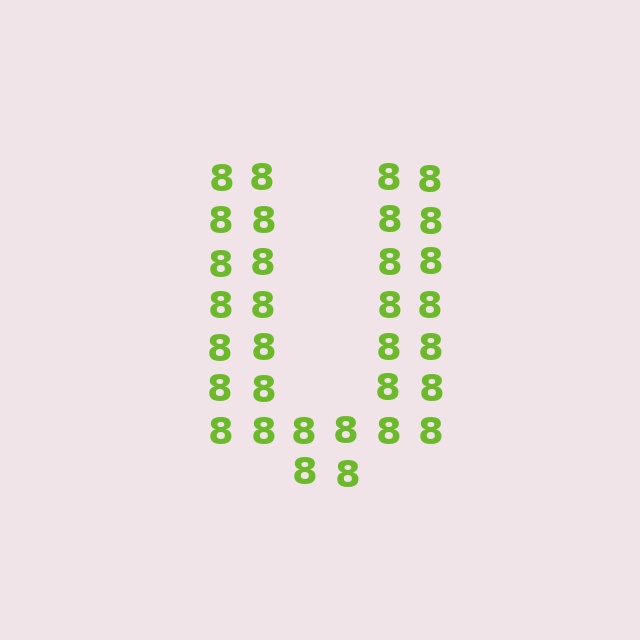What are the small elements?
The small elements are digit 8's.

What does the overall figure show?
The overall figure shows the letter U.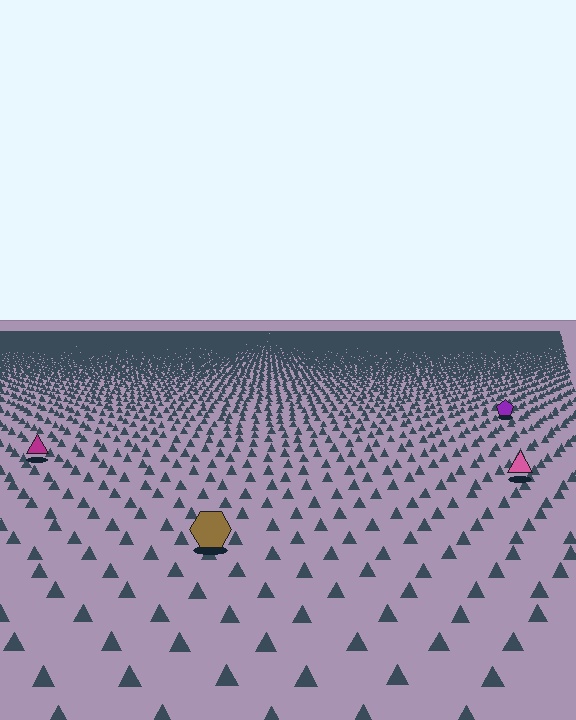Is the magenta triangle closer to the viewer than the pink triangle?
No. The pink triangle is closer — you can tell from the texture gradient: the ground texture is coarser near it.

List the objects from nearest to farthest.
From nearest to farthest: the brown hexagon, the pink triangle, the magenta triangle, the purple pentagon.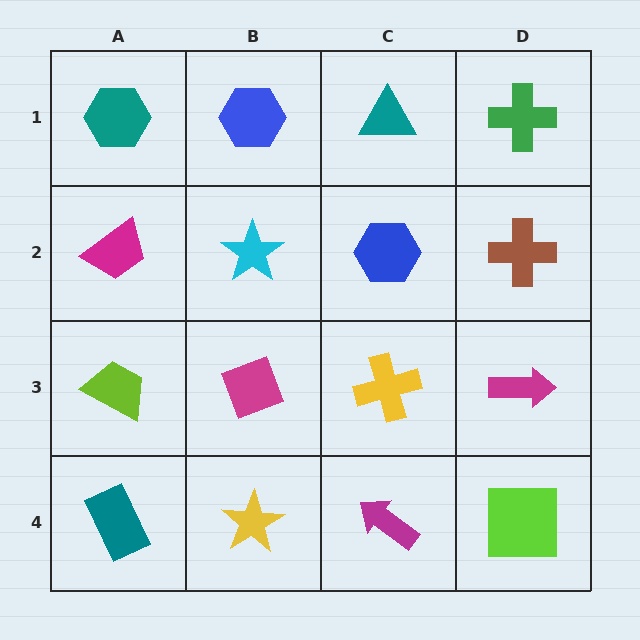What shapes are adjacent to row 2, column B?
A blue hexagon (row 1, column B), a magenta diamond (row 3, column B), a magenta trapezoid (row 2, column A), a blue hexagon (row 2, column C).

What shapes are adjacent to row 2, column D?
A green cross (row 1, column D), a magenta arrow (row 3, column D), a blue hexagon (row 2, column C).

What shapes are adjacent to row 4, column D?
A magenta arrow (row 3, column D), a magenta arrow (row 4, column C).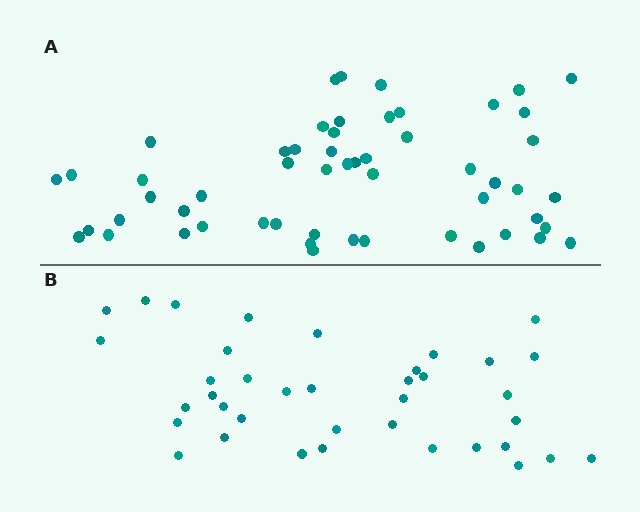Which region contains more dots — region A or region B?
Region A (the top region) has more dots.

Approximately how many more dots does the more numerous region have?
Region A has approximately 15 more dots than region B.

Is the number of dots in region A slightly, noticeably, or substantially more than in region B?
Region A has noticeably more, but not dramatically so. The ratio is roughly 1.4 to 1.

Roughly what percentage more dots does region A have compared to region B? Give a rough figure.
About 45% more.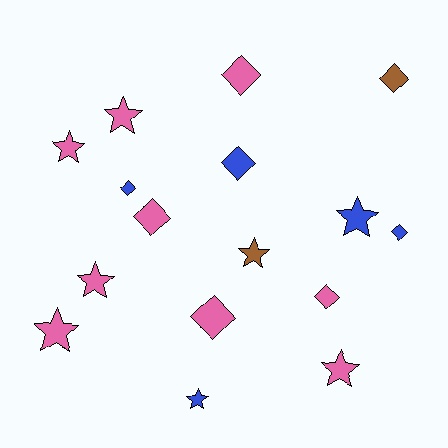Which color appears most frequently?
Pink, with 9 objects.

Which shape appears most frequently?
Star, with 8 objects.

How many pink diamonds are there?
There are 4 pink diamonds.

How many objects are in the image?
There are 16 objects.